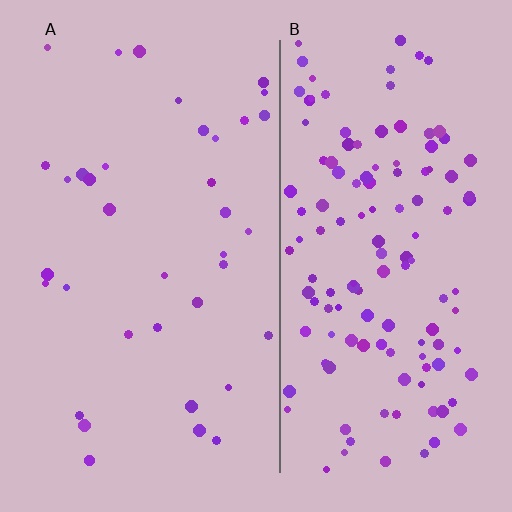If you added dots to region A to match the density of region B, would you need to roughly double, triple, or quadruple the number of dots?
Approximately quadruple.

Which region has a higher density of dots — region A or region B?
B (the right).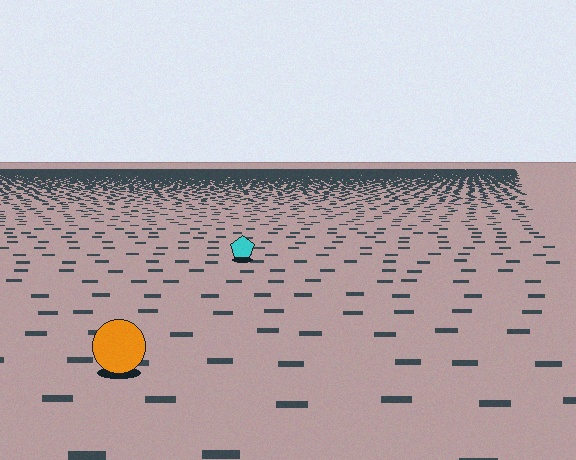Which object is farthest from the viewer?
The cyan pentagon is farthest from the viewer. It appears smaller and the ground texture around it is denser.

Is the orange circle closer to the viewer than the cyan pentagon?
Yes. The orange circle is closer — you can tell from the texture gradient: the ground texture is coarser near it.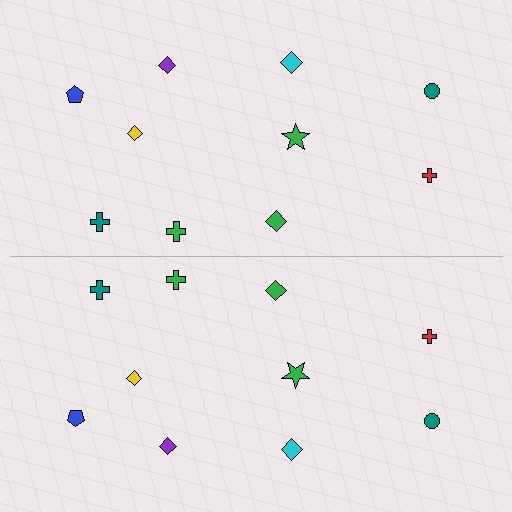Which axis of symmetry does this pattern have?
The pattern has a horizontal axis of symmetry running through the center of the image.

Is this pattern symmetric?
Yes, this pattern has bilateral (reflection) symmetry.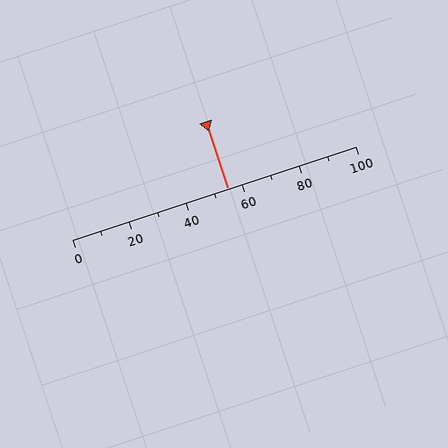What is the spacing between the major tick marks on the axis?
The major ticks are spaced 20 apart.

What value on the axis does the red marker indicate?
The marker indicates approximately 55.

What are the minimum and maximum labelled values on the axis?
The axis runs from 0 to 100.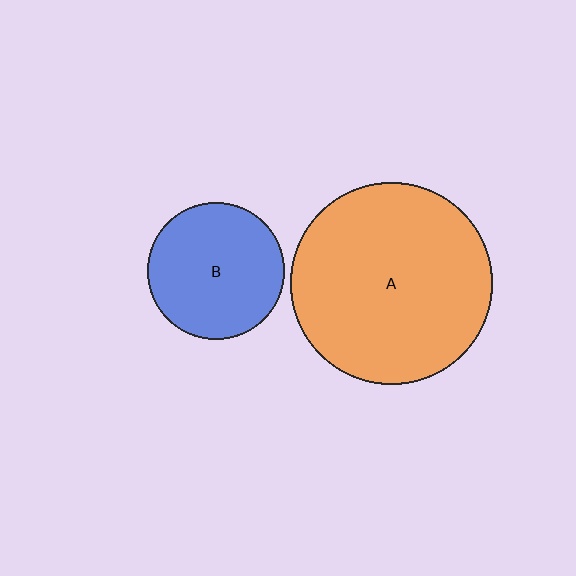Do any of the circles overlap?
No, none of the circles overlap.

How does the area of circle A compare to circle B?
Approximately 2.2 times.